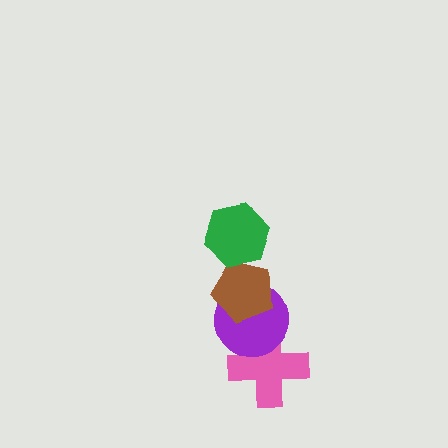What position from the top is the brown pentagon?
The brown pentagon is 2nd from the top.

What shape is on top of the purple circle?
The brown pentagon is on top of the purple circle.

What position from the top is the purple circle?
The purple circle is 3rd from the top.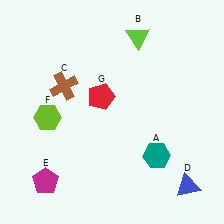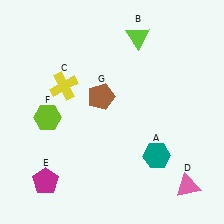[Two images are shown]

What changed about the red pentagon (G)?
In Image 1, G is red. In Image 2, it changed to brown.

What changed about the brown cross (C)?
In Image 1, C is brown. In Image 2, it changed to yellow.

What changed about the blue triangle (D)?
In Image 1, D is blue. In Image 2, it changed to pink.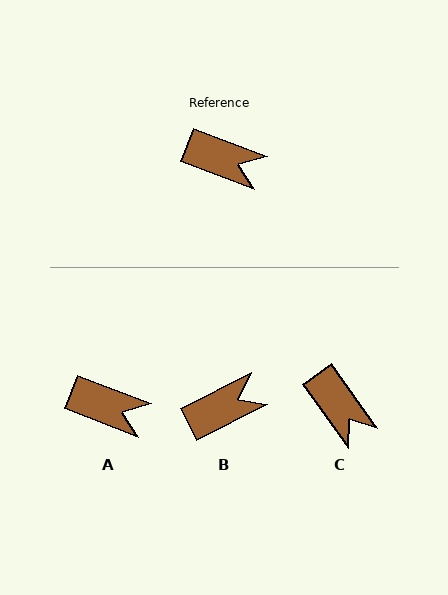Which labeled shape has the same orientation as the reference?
A.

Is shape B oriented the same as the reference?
No, it is off by about 48 degrees.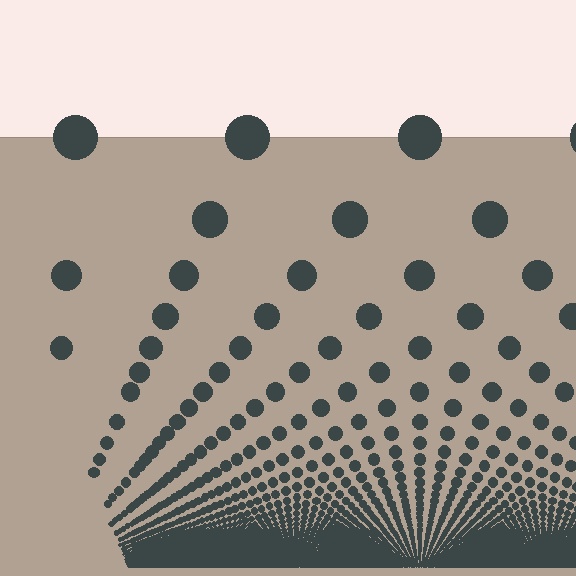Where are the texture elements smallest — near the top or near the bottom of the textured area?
Near the bottom.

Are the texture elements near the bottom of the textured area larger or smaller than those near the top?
Smaller. The gradient is inverted — elements near the bottom are smaller and denser.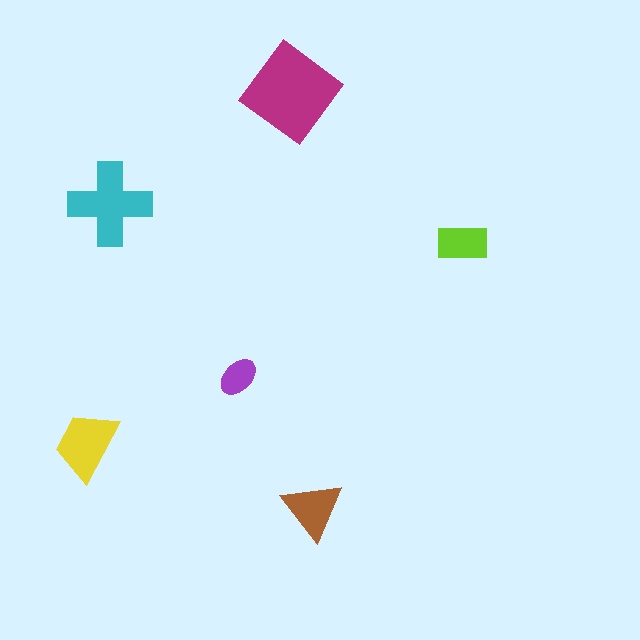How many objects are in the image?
There are 6 objects in the image.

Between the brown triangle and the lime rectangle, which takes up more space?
The brown triangle.